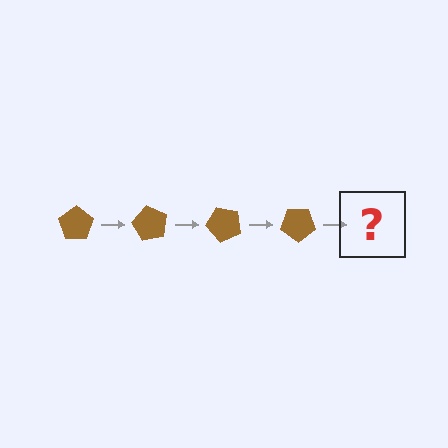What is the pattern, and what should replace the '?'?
The pattern is that the pentagon rotates 60 degrees each step. The '?' should be a brown pentagon rotated 240 degrees.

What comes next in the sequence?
The next element should be a brown pentagon rotated 240 degrees.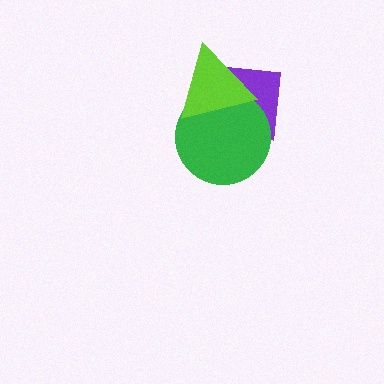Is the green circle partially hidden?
Yes, it is partially covered by another shape.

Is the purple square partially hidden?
Yes, it is partially covered by another shape.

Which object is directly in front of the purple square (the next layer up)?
The green circle is directly in front of the purple square.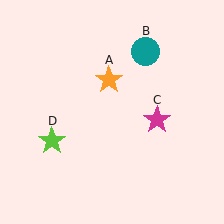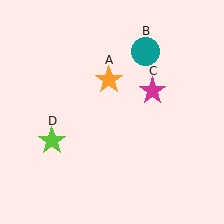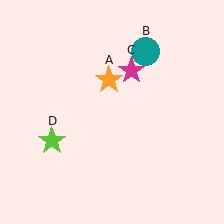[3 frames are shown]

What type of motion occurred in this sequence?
The magenta star (object C) rotated counterclockwise around the center of the scene.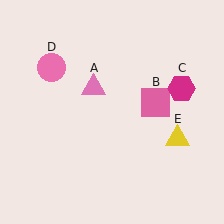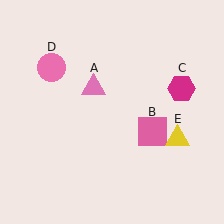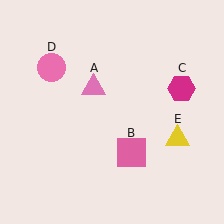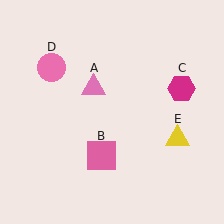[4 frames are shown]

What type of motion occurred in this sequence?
The pink square (object B) rotated clockwise around the center of the scene.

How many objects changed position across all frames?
1 object changed position: pink square (object B).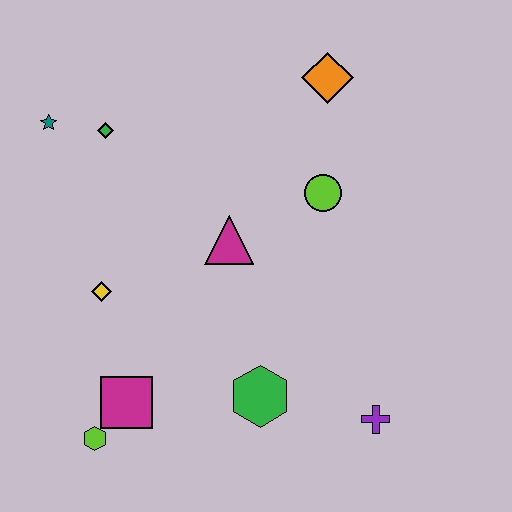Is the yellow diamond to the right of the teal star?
Yes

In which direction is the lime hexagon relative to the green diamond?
The lime hexagon is below the green diamond.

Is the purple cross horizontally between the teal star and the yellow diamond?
No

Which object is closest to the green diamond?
The teal star is closest to the green diamond.